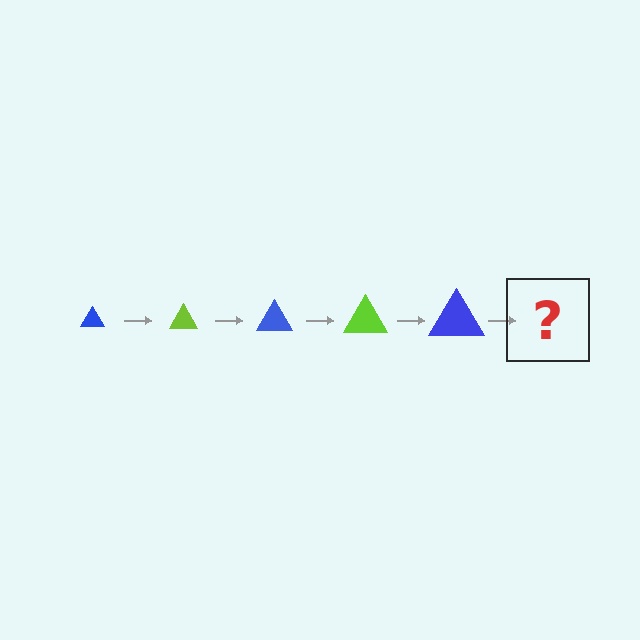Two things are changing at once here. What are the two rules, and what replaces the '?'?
The two rules are that the triangle grows larger each step and the color cycles through blue and lime. The '?' should be a lime triangle, larger than the previous one.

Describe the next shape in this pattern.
It should be a lime triangle, larger than the previous one.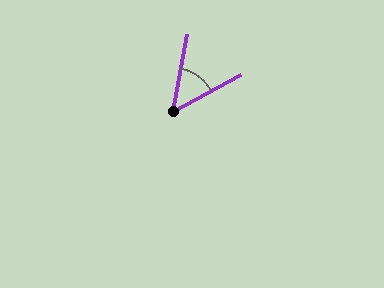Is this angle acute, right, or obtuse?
It is acute.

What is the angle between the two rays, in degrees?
Approximately 51 degrees.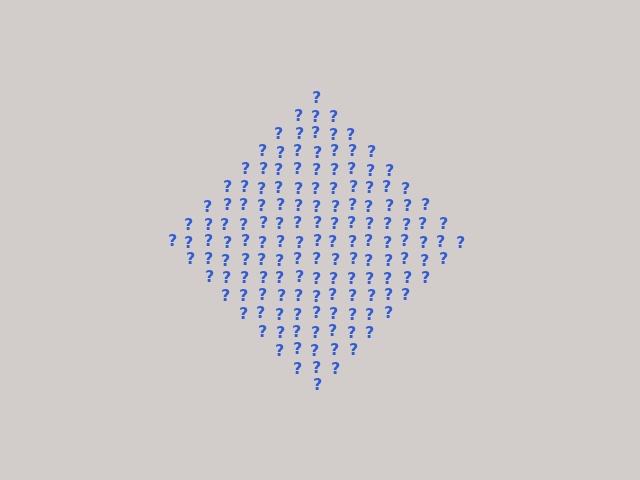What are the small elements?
The small elements are question marks.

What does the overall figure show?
The overall figure shows a diamond.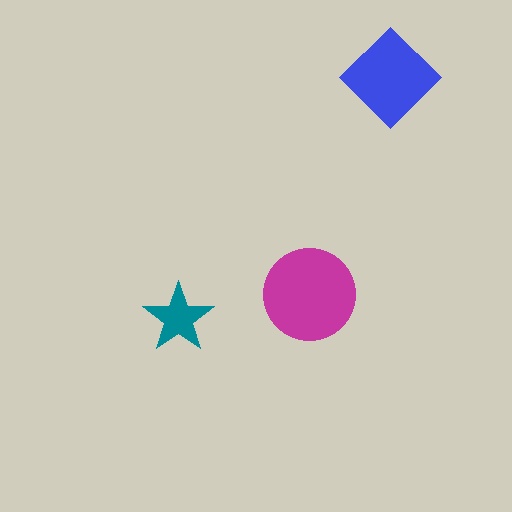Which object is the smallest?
The teal star.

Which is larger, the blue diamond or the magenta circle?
The magenta circle.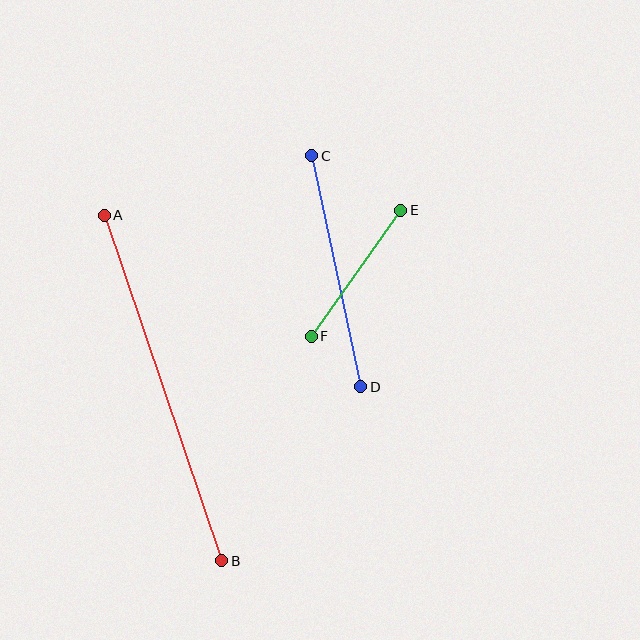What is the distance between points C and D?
The distance is approximately 236 pixels.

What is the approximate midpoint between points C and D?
The midpoint is at approximately (336, 271) pixels.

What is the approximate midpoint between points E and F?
The midpoint is at approximately (356, 273) pixels.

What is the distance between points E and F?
The distance is approximately 154 pixels.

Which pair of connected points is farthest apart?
Points A and B are farthest apart.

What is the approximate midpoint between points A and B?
The midpoint is at approximately (163, 388) pixels.